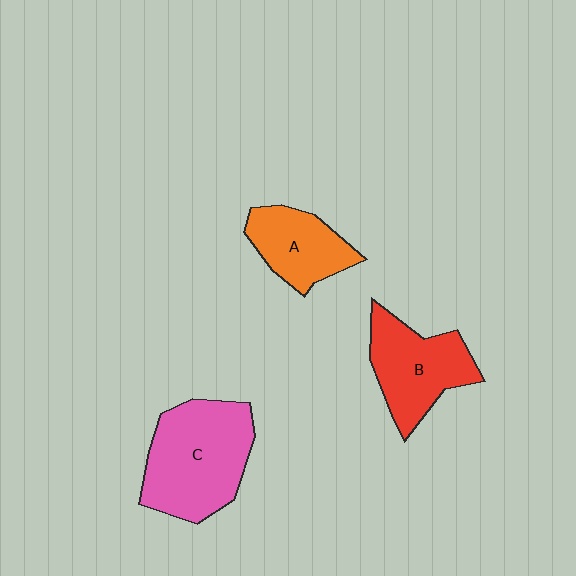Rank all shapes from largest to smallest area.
From largest to smallest: C (pink), B (red), A (orange).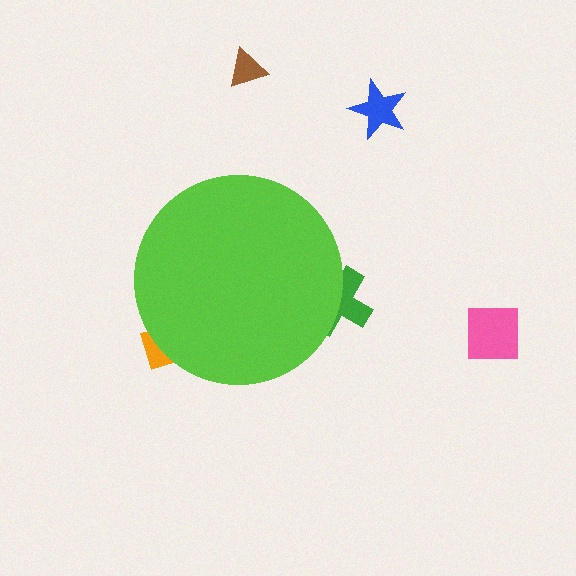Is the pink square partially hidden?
No, the pink square is fully visible.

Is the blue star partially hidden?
No, the blue star is fully visible.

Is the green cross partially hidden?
Yes, the green cross is partially hidden behind the lime circle.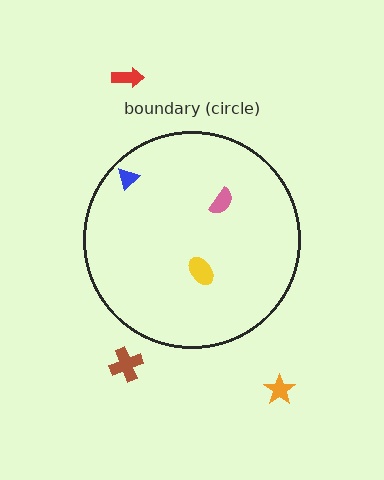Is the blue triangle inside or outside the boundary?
Inside.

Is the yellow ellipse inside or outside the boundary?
Inside.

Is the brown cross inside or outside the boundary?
Outside.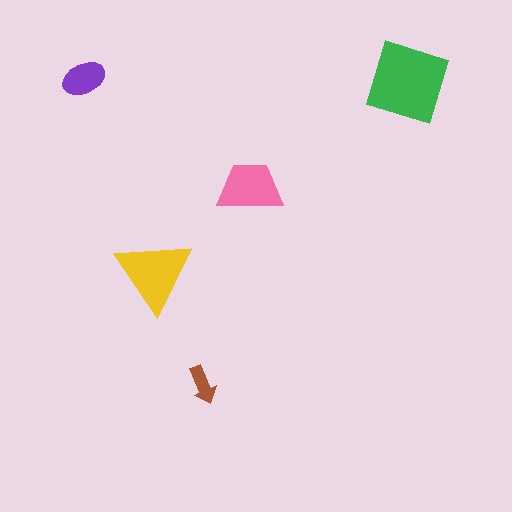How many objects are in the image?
There are 5 objects in the image.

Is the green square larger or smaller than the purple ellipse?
Larger.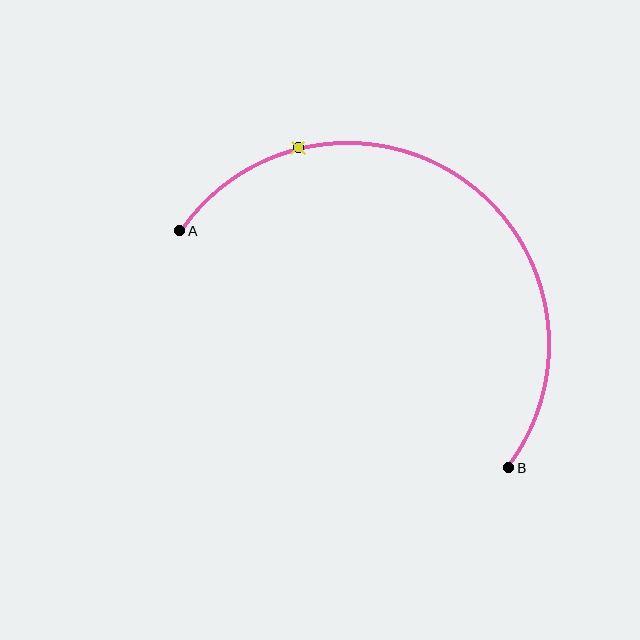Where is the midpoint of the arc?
The arc midpoint is the point on the curve farthest from the straight line joining A and B. It sits above and to the right of that line.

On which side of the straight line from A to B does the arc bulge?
The arc bulges above and to the right of the straight line connecting A and B.